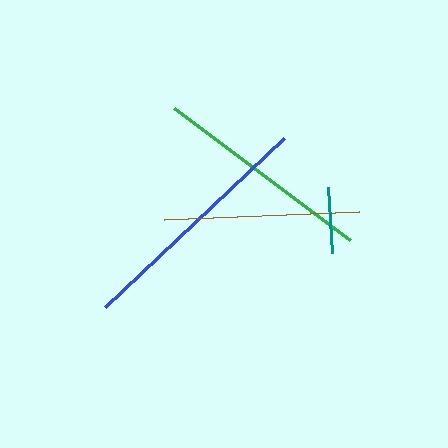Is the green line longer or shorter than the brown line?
The green line is longer than the brown line.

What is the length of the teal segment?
The teal segment is approximately 66 pixels long.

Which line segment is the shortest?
The teal line is the shortest at approximately 66 pixels.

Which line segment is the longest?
The blue line is the longest at approximately 246 pixels.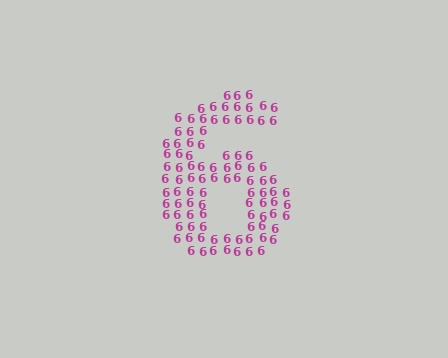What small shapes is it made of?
It is made of small digit 6's.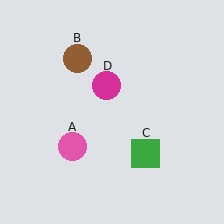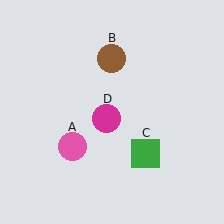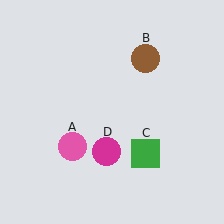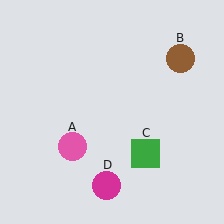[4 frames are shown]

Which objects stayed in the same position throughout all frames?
Pink circle (object A) and green square (object C) remained stationary.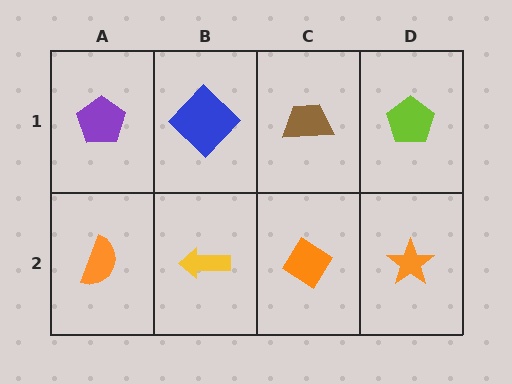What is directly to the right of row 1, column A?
A blue diamond.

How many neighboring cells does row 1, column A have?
2.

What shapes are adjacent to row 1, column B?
A yellow arrow (row 2, column B), a purple pentagon (row 1, column A), a brown trapezoid (row 1, column C).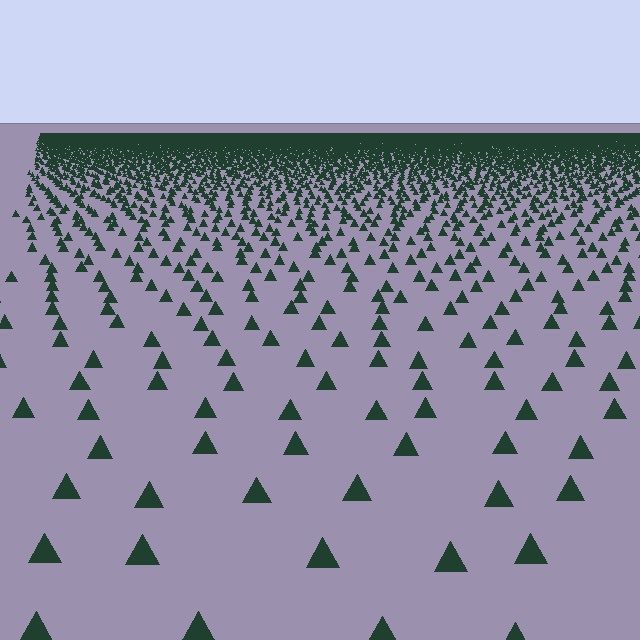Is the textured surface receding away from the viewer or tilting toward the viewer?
The surface is receding away from the viewer. Texture elements get smaller and denser toward the top.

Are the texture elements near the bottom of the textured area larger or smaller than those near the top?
Larger. Near the bottom, elements are closer to the viewer and appear at a bigger on-screen size.